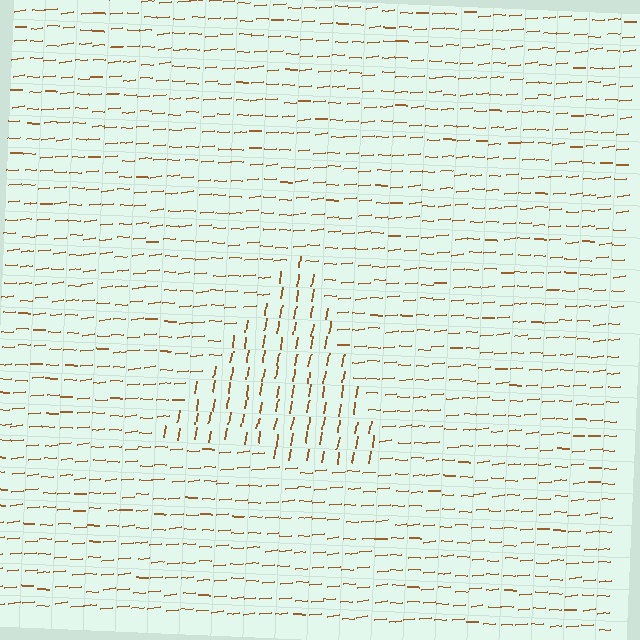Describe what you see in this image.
The image is filled with small brown line segments. A triangle region in the image has lines oriented differently from the surrounding lines, creating a visible texture boundary.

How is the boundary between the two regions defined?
The boundary is defined purely by a change in line orientation (approximately 76 degrees difference). All lines are the same color and thickness.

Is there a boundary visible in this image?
Yes, there is a texture boundary formed by a change in line orientation.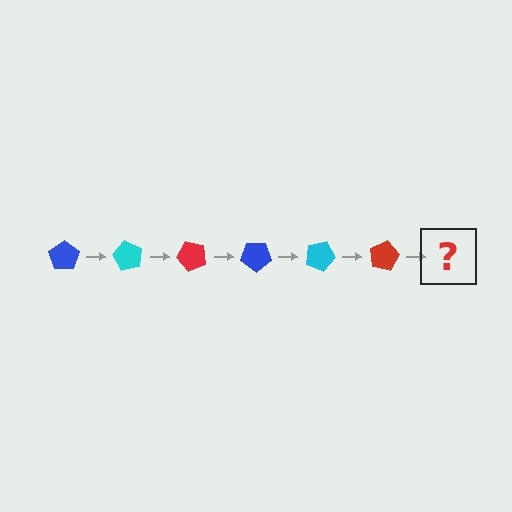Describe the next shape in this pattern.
It should be a blue pentagon, rotated 360 degrees from the start.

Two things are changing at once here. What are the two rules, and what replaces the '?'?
The two rules are that it rotates 60 degrees each step and the color cycles through blue, cyan, and red. The '?' should be a blue pentagon, rotated 360 degrees from the start.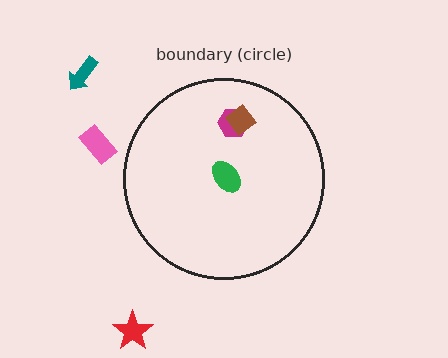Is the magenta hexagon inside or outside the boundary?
Inside.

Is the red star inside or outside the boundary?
Outside.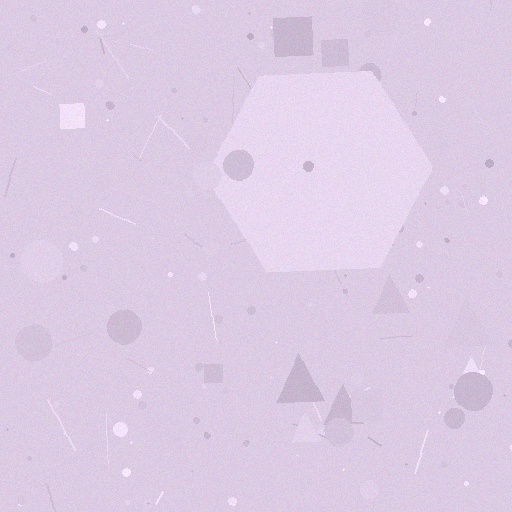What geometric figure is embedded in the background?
A hexagon is embedded in the background.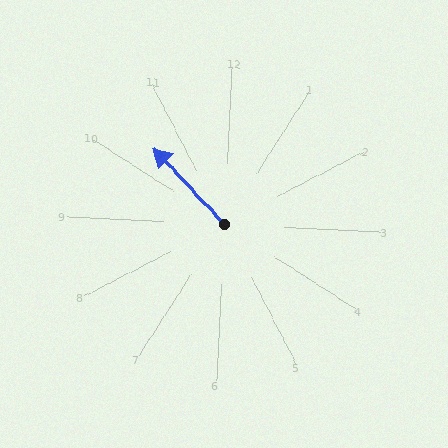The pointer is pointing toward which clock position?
Roughly 10 o'clock.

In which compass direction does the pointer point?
Northwest.